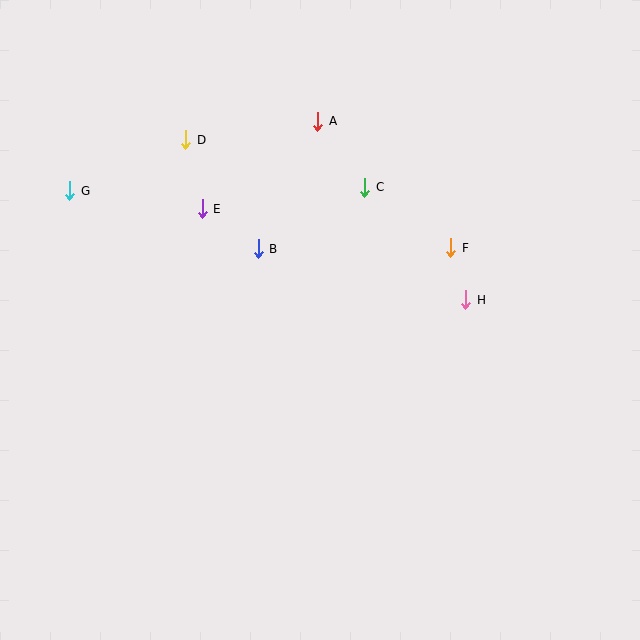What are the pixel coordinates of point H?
Point H is at (466, 300).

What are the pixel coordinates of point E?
Point E is at (202, 209).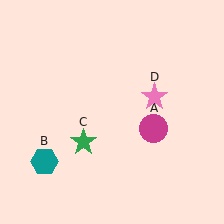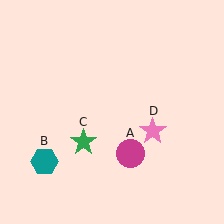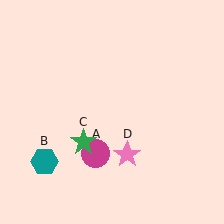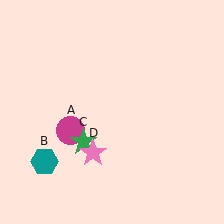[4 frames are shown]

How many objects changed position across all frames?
2 objects changed position: magenta circle (object A), pink star (object D).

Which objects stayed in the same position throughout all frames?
Teal hexagon (object B) and green star (object C) remained stationary.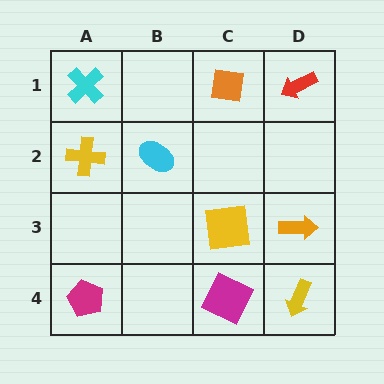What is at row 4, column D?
A yellow arrow.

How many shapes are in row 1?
3 shapes.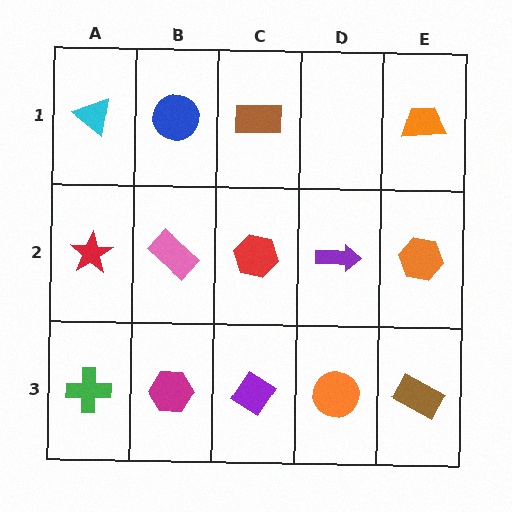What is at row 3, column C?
A purple diamond.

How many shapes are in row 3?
5 shapes.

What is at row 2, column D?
A purple arrow.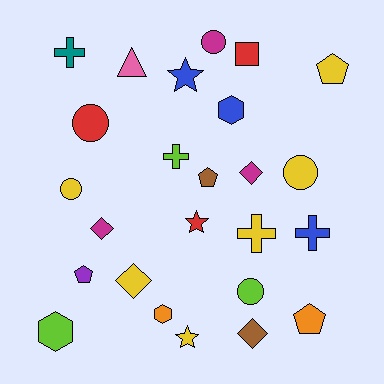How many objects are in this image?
There are 25 objects.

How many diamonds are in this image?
There are 4 diamonds.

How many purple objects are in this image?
There is 1 purple object.